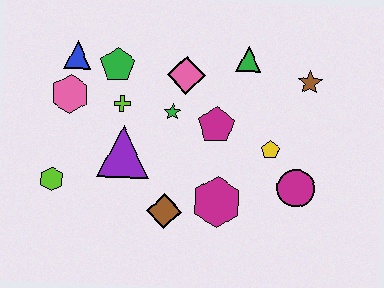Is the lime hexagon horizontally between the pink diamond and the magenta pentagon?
No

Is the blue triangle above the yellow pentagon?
Yes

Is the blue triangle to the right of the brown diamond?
No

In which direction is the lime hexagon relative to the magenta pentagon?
The lime hexagon is to the left of the magenta pentagon.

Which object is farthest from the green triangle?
The lime hexagon is farthest from the green triangle.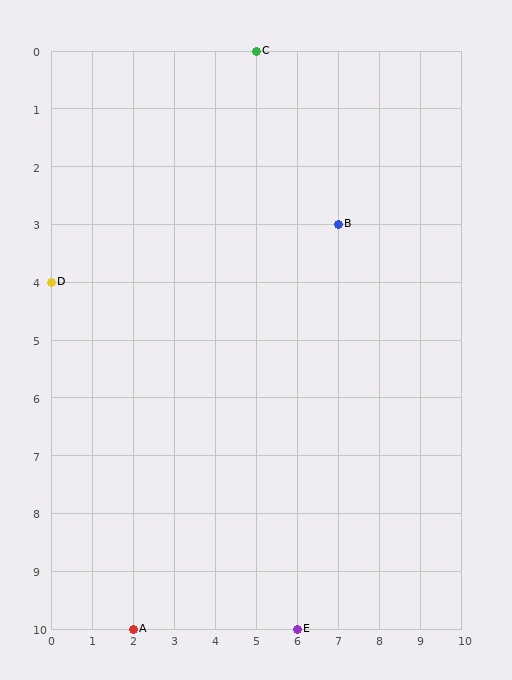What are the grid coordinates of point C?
Point C is at grid coordinates (5, 0).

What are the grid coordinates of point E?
Point E is at grid coordinates (6, 10).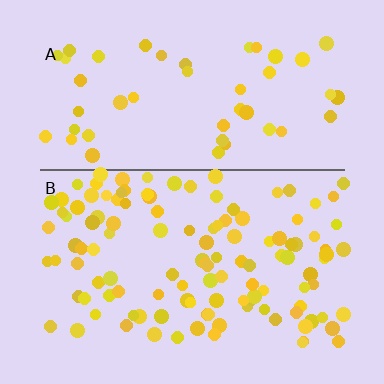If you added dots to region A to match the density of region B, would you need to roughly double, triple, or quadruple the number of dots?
Approximately double.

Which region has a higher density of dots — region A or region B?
B (the bottom).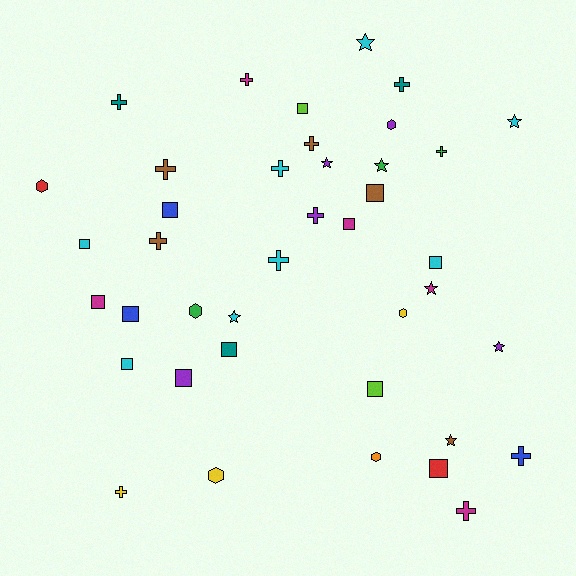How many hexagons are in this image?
There are 6 hexagons.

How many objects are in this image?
There are 40 objects.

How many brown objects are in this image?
There are 5 brown objects.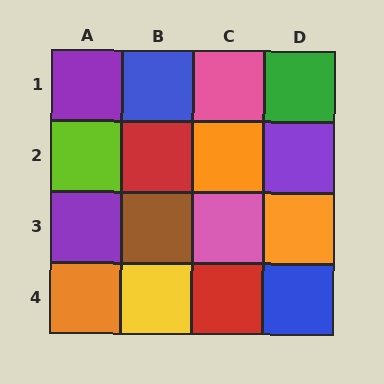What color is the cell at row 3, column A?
Purple.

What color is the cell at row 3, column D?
Orange.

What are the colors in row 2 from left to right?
Lime, red, orange, purple.